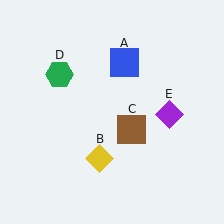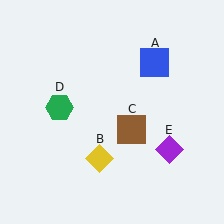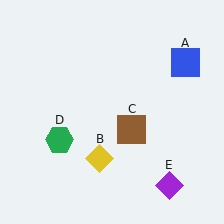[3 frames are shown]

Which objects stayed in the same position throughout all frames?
Yellow diamond (object B) and brown square (object C) remained stationary.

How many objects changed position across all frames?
3 objects changed position: blue square (object A), green hexagon (object D), purple diamond (object E).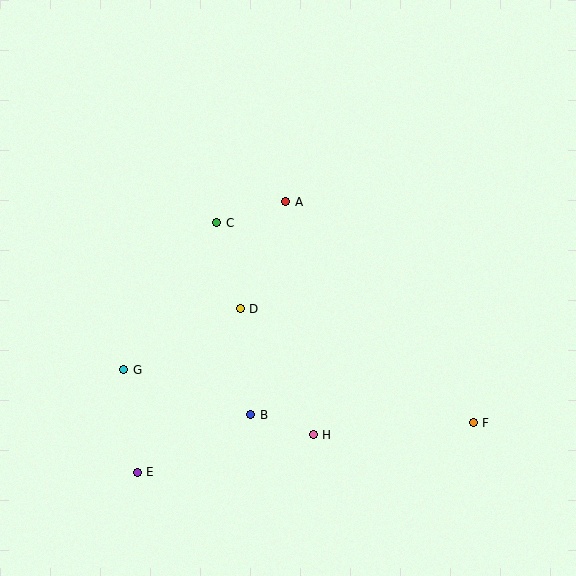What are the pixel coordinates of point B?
Point B is at (251, 415).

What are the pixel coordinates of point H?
Point H is at (313, 435).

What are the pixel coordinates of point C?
Point C is at (217, 223).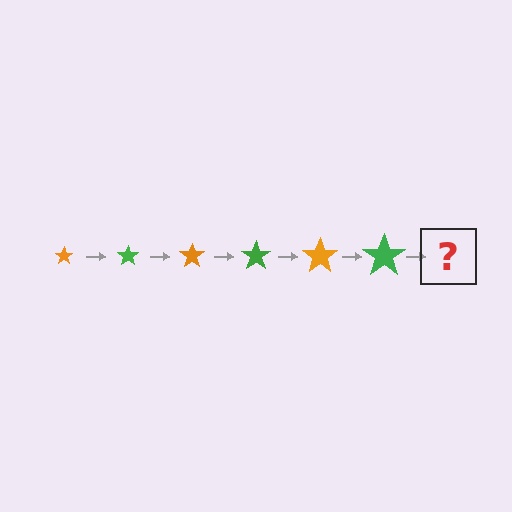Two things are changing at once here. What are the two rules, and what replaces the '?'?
The two rules are that the star grows larger each step and the color cycles through orange and green. The '?' should be an orange star, larger than the previous one.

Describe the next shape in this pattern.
It should be an orange star, larger than the previous one.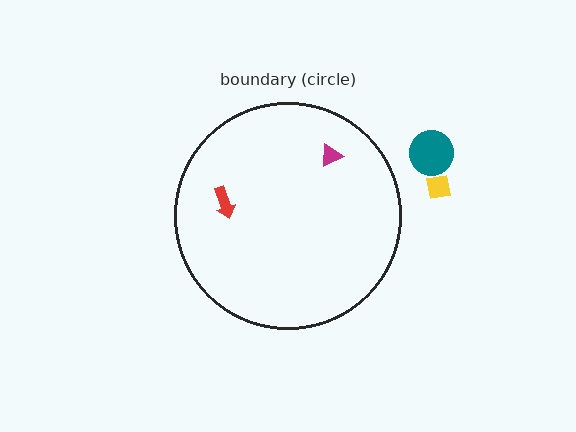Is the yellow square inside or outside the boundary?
Outside.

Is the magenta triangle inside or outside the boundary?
Inside.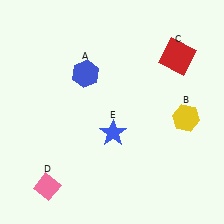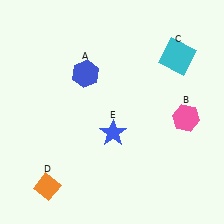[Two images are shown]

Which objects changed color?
B changed from yellow to pink. C changed from red to cyan. D changed from pink to orange.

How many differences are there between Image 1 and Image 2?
There are 3 differences between the two images.